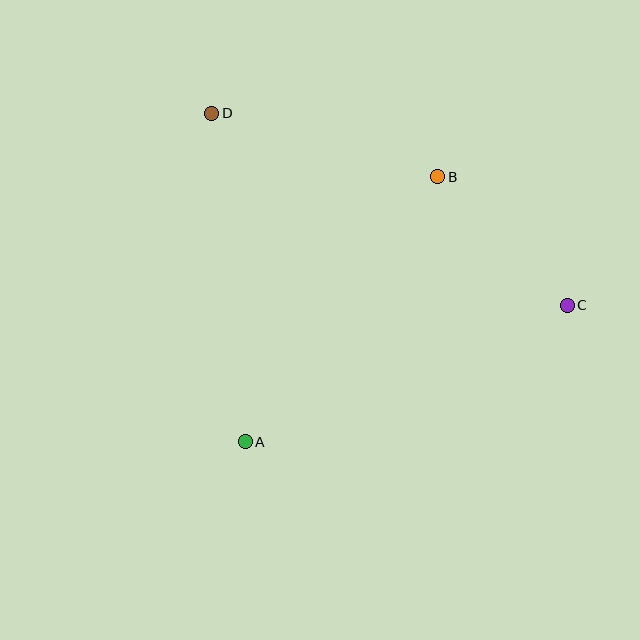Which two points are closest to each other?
Points B and C are closest to each other.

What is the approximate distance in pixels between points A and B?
The distance between A and B is approximately 328 pixels.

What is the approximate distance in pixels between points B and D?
The distance between B and D is approximately 235 pixels.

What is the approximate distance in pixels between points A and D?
The distance between A and D is approximately 330 pixels.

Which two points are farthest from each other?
Points C and D are farthest from each other.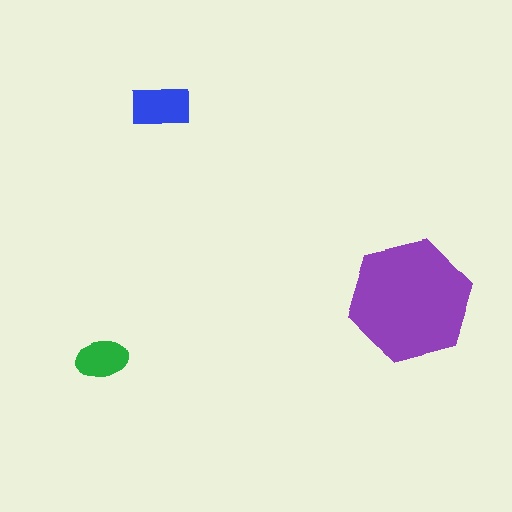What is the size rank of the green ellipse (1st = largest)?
3rd.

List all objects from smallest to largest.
The green ellipse, the blue rectangle, the purple hexagon.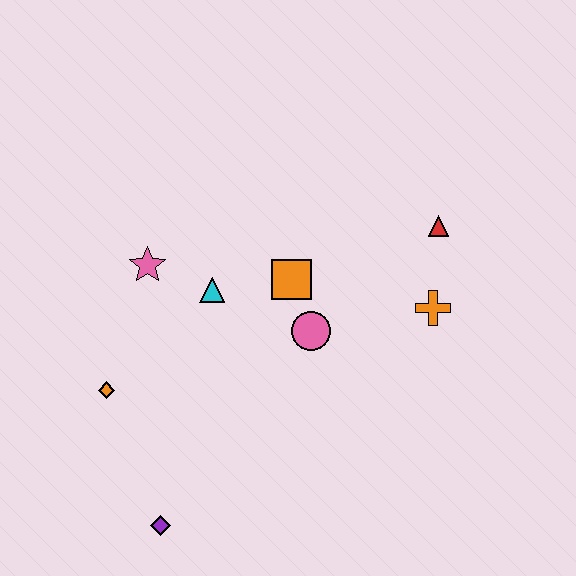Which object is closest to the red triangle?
The orange cross is closest to the red triangle.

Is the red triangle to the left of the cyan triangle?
No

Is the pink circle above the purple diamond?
Yes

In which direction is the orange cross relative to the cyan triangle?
The orange cross is to the right of the cyan triangle.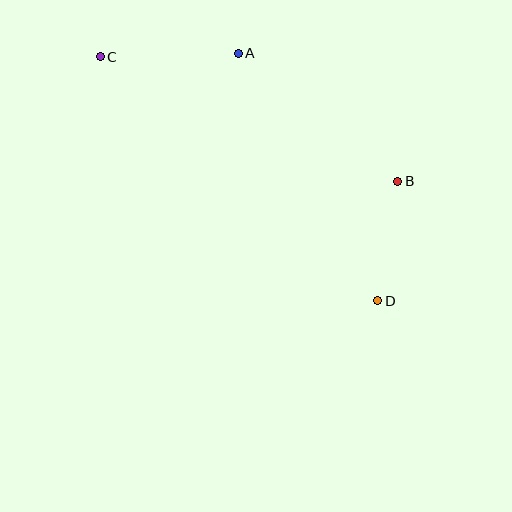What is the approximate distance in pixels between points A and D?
The distance between A and D is approximately 284 pixels.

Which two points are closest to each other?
Points B and D are closest to each other.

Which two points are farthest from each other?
Points C and D are farthest from each other.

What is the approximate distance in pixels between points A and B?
The distance between A and B is approximately 204 pixels.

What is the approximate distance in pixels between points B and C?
The distance between B and C is approximately 322 pixels.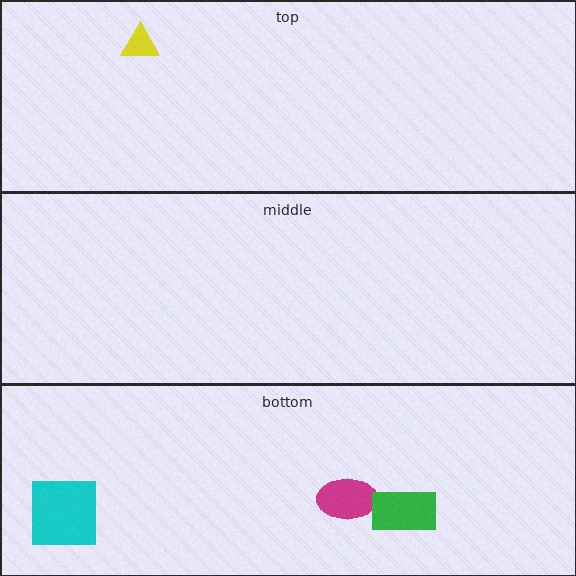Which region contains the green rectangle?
The bottom region.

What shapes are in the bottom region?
The cyan square, the magenta ellipse, the green rectangle.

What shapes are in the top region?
The yellow triangle.